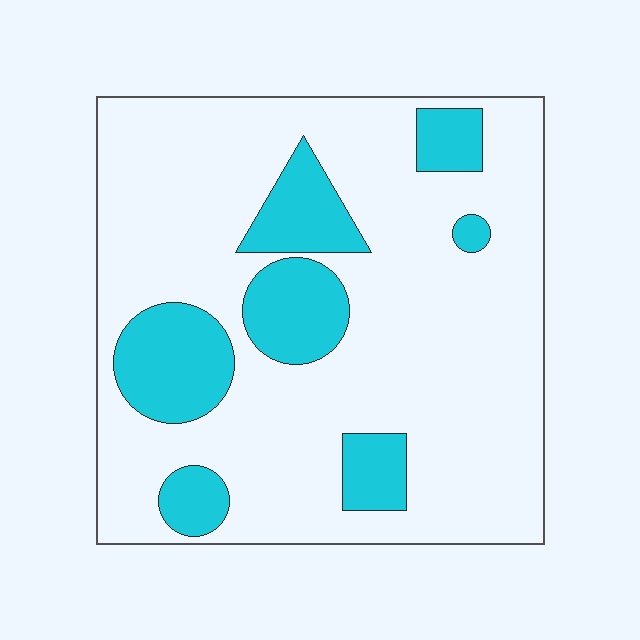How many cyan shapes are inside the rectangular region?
7.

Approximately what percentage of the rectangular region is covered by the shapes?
Approximately 20%.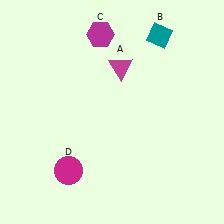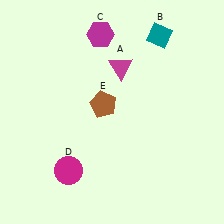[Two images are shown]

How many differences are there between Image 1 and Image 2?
There is 1 difference between the two images.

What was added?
A brown pentagon (E) was added in Image 2.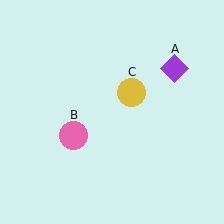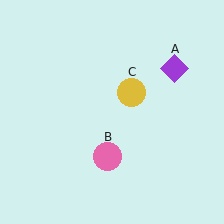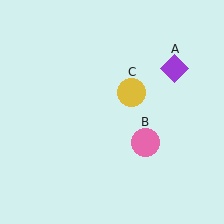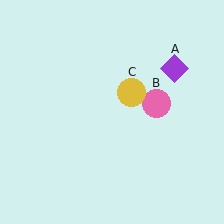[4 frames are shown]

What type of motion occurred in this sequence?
The pink circle (object B) rotated counterclockwise around the center of the scene.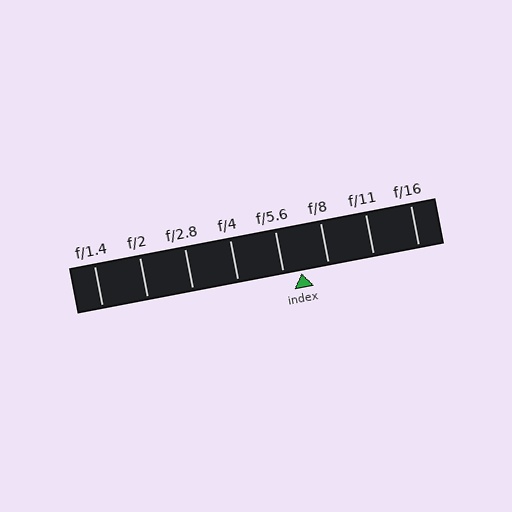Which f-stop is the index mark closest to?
The index mark is closest to f/5.6.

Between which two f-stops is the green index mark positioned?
The index mark is between f/5.6 and f/8.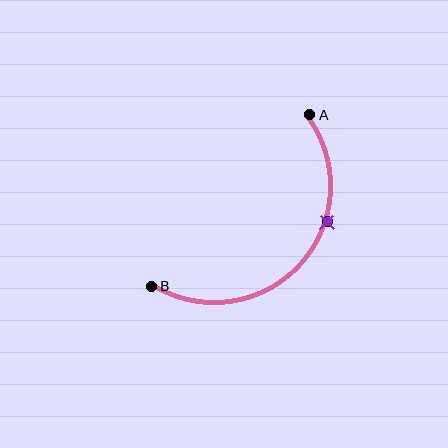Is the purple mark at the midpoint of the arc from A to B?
No. The purple mark lies on the arc but is closer to endpoint A. The arc midpoint would be at the point on the curve equidistant along the arc from both A and B.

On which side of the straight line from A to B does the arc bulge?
The arc bulges below and to the right of the straight line connecting A and B.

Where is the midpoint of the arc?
The arc midpoint is the point on the curve farthest from the straight line joining A and B. It sits below and to the right of that line.